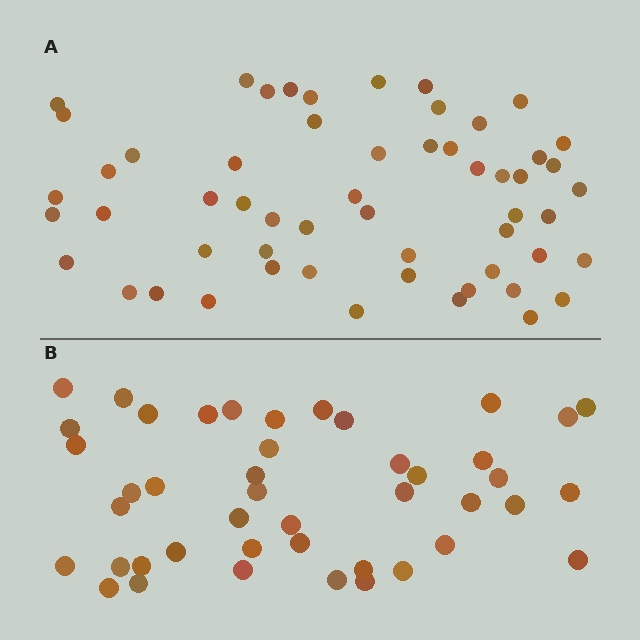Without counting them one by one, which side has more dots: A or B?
Region A (the top region) has more dots.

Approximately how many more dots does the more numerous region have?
Region A has roughly 12 or so more dots than region B.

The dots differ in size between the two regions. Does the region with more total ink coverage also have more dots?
No. Region B has more total ink coverage because its dots are larger, but region A actually contains more individual dots. Total area can be misleading — the number of items is what matters here.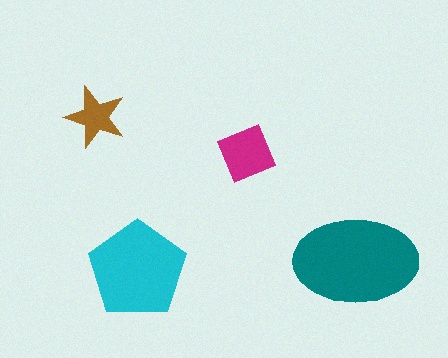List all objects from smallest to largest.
The brown star, the magenta diamond, the cyan pentagon, the teal ellipse.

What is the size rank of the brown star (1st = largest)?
4th.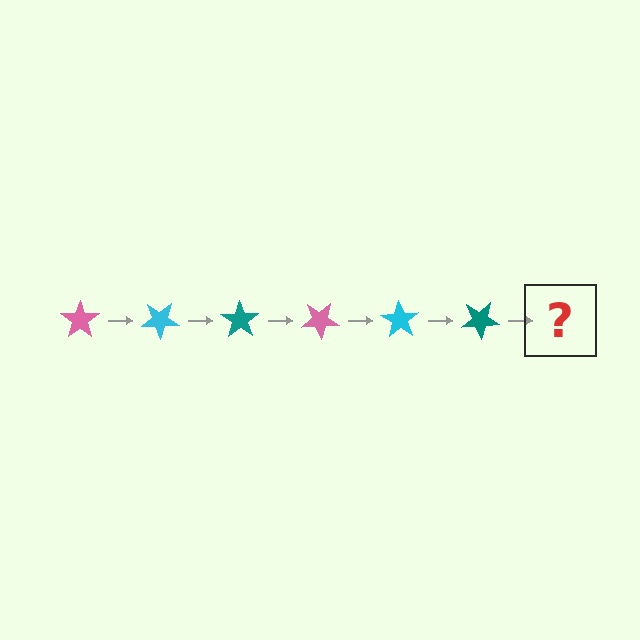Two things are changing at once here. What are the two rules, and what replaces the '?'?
The two rules are that it rotates 35 degrees each step and the color cycles through pink, cyan, and teal. The '?' should be a pink star, rotated 210 degrees from the start.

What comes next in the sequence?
The next element should be a pink star, rotated 210 degrees from the start.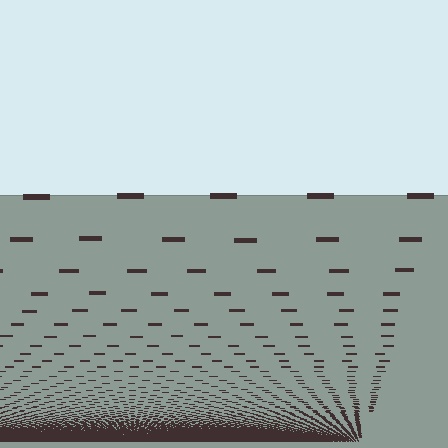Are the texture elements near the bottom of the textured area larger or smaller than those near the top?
Smaller. The gradient is inverted — elements near the bottom are smaller and denser.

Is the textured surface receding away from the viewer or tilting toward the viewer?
The surface appears to tilt toward the viewer. Texture elements get larger and sparser toward the top.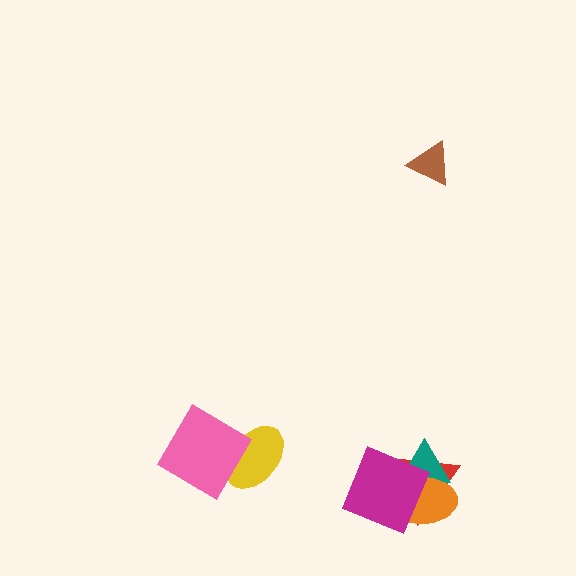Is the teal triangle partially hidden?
Yes, it is partially covered by another shape.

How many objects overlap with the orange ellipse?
3 objects overlap with the orange ellipse.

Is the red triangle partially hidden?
Yes, it is partially covered by another shape.